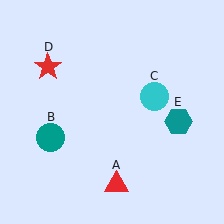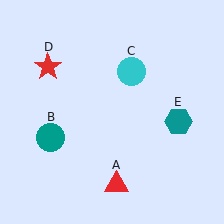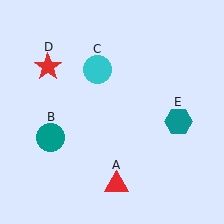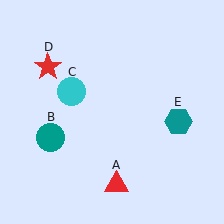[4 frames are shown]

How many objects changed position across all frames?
1 object changed position: cyan circle (object C).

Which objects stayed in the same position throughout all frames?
Red triangle (object A) and teal circle (object B) and red star (object D) and teal hexagon (object E) remained stationary.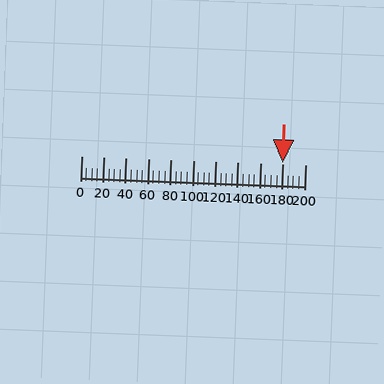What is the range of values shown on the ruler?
The ruler shows values from 0 to 200.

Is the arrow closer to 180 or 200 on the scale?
The arrow is closer to 180.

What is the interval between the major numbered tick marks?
The major tick marks are spaced 20 units apart.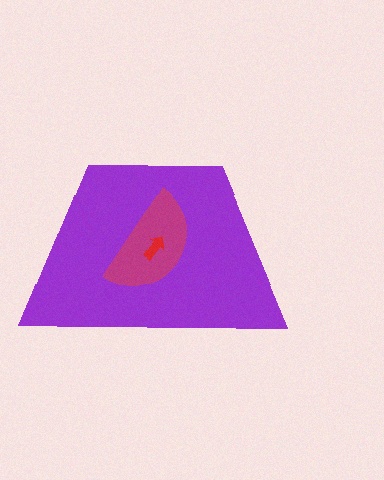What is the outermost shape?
The purple trapezoid.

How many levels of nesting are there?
3.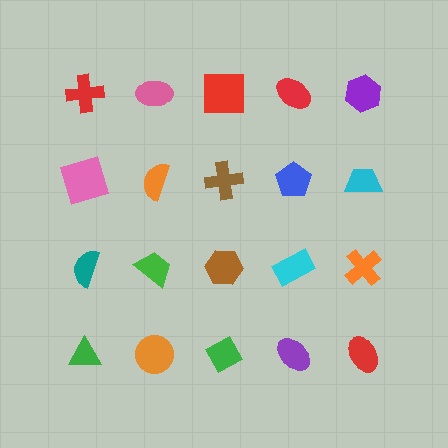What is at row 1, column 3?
A red square.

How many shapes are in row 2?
5 shapes.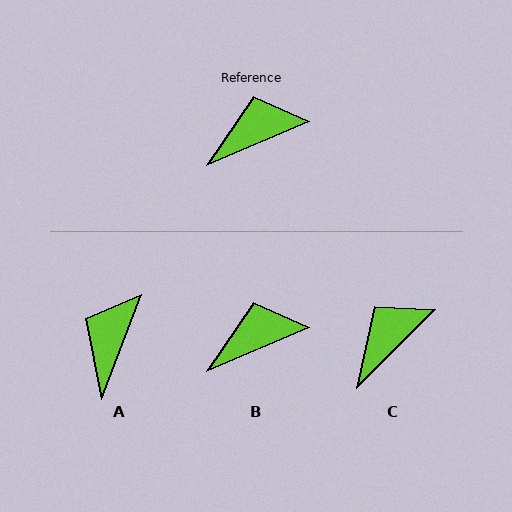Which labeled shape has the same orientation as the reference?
B.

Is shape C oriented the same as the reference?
No, it is off by about 22 degrees.